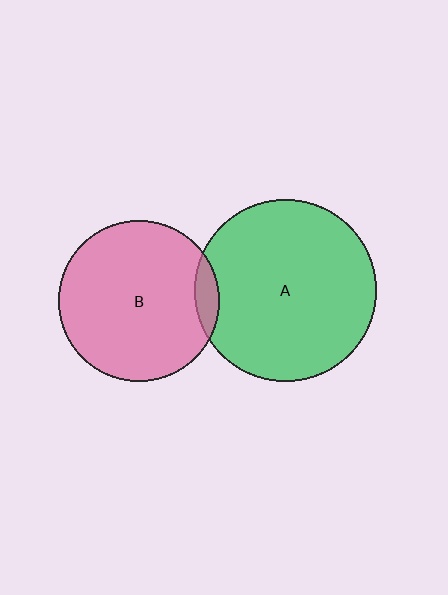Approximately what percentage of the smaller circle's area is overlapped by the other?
Approximately 5%.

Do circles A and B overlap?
Yes.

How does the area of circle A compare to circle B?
Approximately 1.3 times.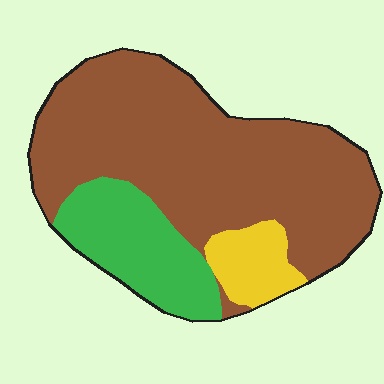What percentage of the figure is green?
Green covers around 20% of the figure.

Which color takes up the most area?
Brown, at roughly 70%.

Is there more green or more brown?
Brown.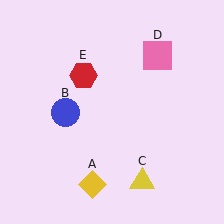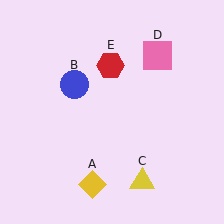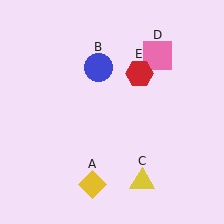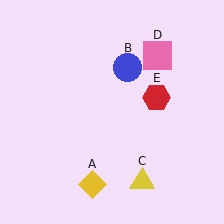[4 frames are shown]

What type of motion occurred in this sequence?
The blue circle (object B), red hexagon (object E) rotated clockwise around the center of the scene.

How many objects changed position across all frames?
2 objects changed position: blue circle (object B), red hexagon (object E).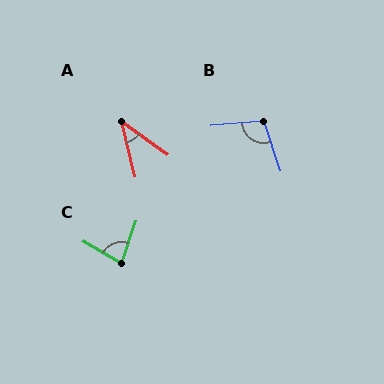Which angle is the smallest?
A, at approximately 41 degrees.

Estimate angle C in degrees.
Approximately 78 degrees.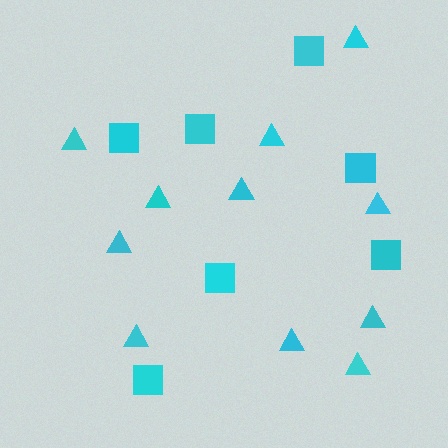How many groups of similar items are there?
There are 2 groups: one group of triangles (11) and one group of squares (7).